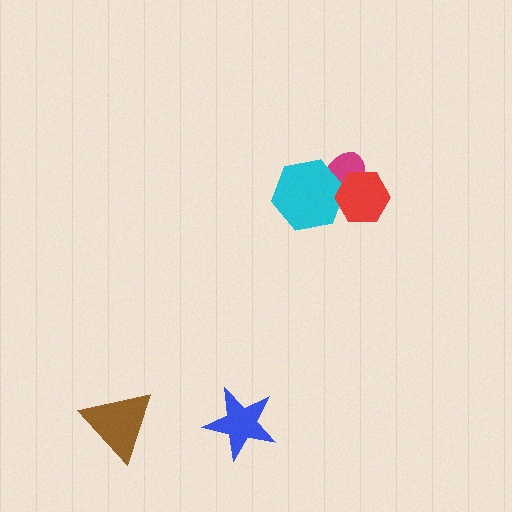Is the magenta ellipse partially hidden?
Yes, it is partially covered by another shape.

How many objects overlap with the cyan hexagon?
2 objects overlap with the cyan hexagon.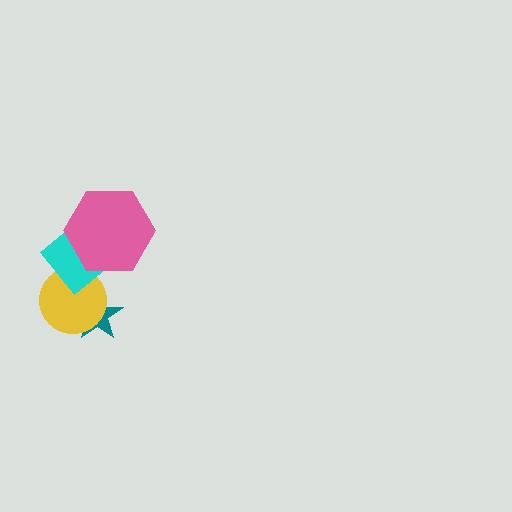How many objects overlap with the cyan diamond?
2 objects overlap with the cyan diamond.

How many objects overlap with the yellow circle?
2 objects overlap with the yellow circle.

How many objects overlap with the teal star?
1 object overlaps with the teal star.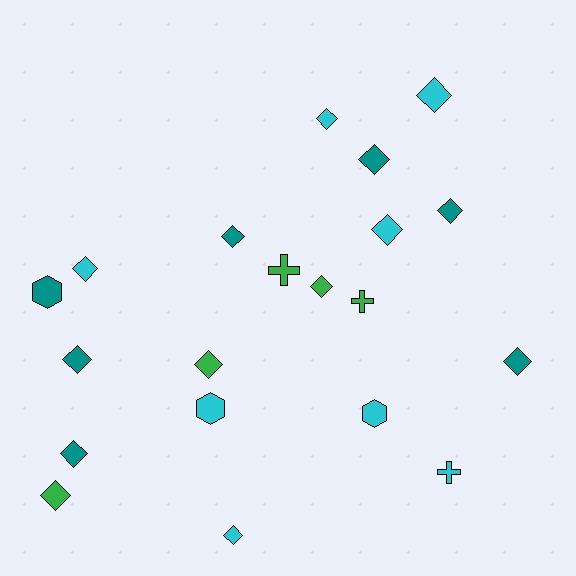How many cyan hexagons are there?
There are 2 cyan hexagons.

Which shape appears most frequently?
Diamond, with 14 objects.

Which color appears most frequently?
Cyan, with 8 objects.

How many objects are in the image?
There are 20 objects.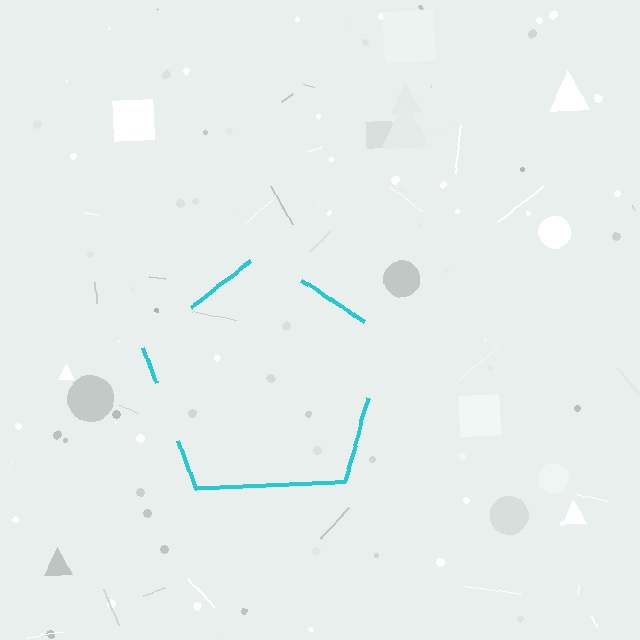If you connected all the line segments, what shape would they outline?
They would outline a pentagon.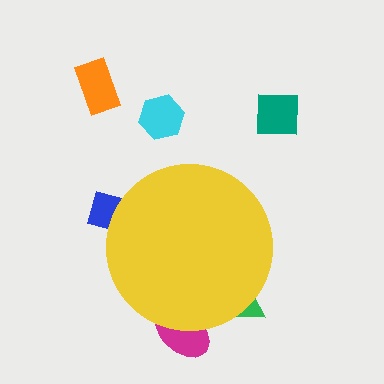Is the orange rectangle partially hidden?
No, the orange rectangle is fully visible.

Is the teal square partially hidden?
No, the teal square is fully visible.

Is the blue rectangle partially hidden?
Yes, the blue rectangle is partially hidden behind the yellow circle.